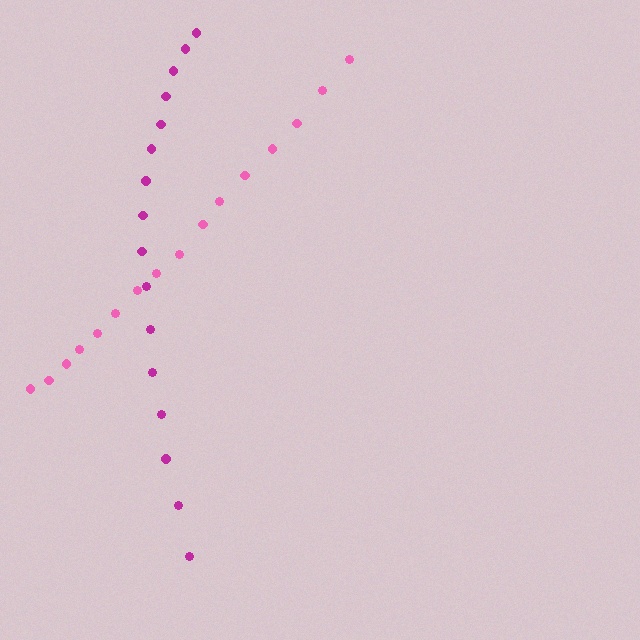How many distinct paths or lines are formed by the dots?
There are 2 distinct paths.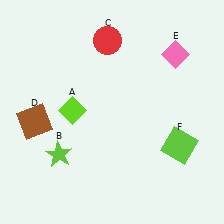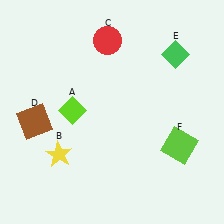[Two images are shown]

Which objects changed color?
B changed from lime to yellow. E changed from pink to green.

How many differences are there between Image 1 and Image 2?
There are 2 differences between the two images.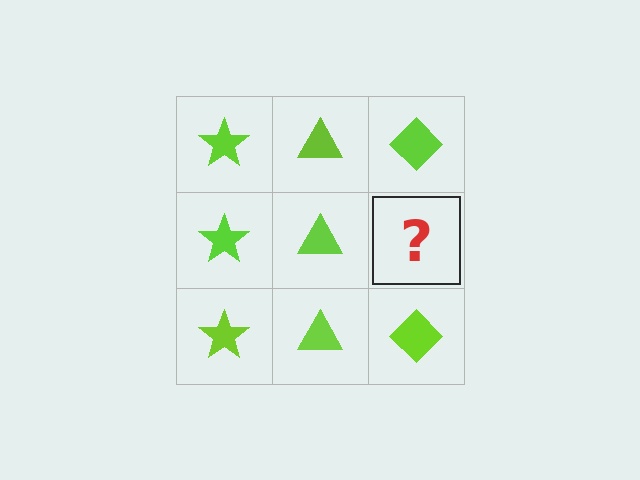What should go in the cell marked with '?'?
The missing cell should contain a lime diamond.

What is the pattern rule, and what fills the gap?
The rule is that each column has a consistent shape. The gap should be filled with a lime diamond.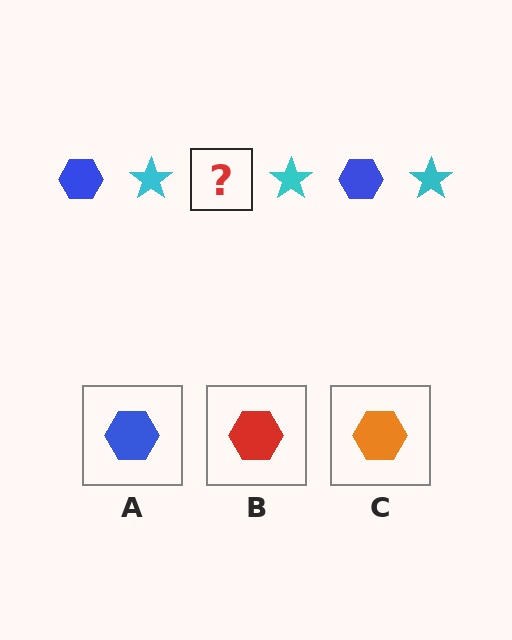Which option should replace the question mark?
Option A.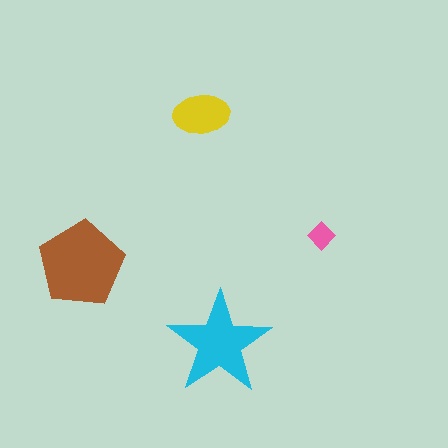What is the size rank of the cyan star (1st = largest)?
2nd.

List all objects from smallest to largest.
The pink diamond, the yellow ellipse, the cyan star, the brown pentagon.